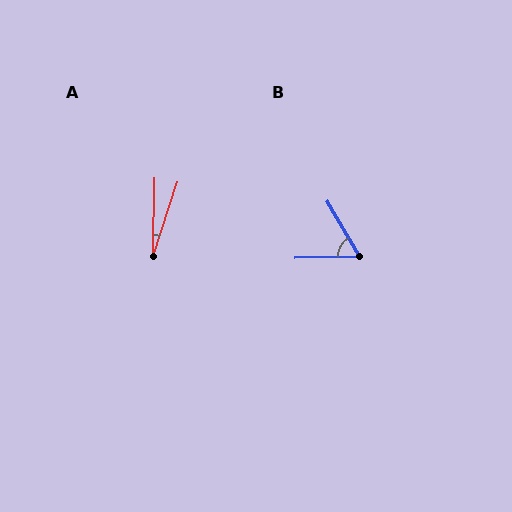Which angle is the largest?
B, at approximately 61 degrees.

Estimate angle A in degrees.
Approximately 17 degrees.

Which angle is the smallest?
A, at approximately 17 degrees.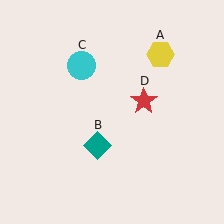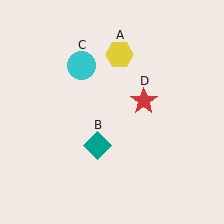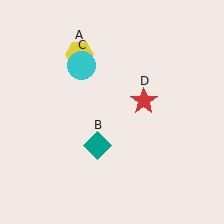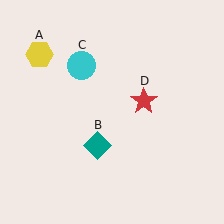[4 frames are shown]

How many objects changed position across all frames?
1 object changed position: yellow hexagon (object A).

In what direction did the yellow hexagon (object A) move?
The yellow hexagon (object A) moved left.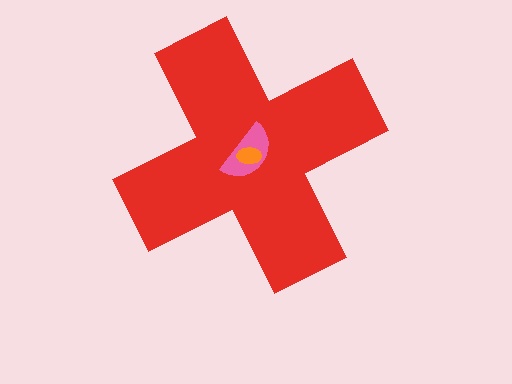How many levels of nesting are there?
3.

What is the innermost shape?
The orange ellipse.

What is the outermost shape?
The red cross.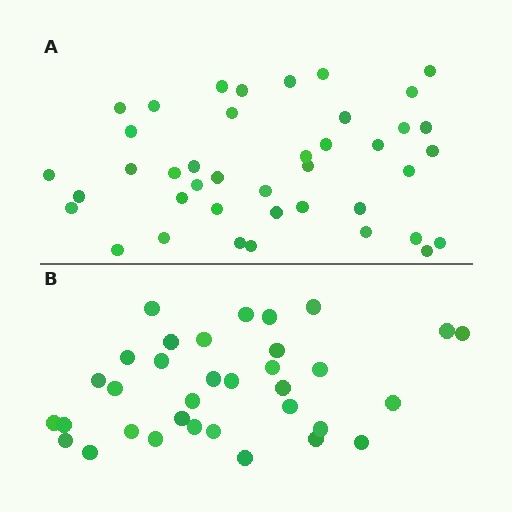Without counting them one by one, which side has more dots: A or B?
Region A (the top region) has more dots.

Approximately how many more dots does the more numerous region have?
Region A has roughly 8 or so more dots than region B.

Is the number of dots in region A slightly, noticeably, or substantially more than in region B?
Region A has only slightly more — the two regions are fairly close. The ratio is roughly 1.2 to 1.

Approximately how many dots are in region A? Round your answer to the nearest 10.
About 40 dots. (The exact count is 41, which rounds to 40.)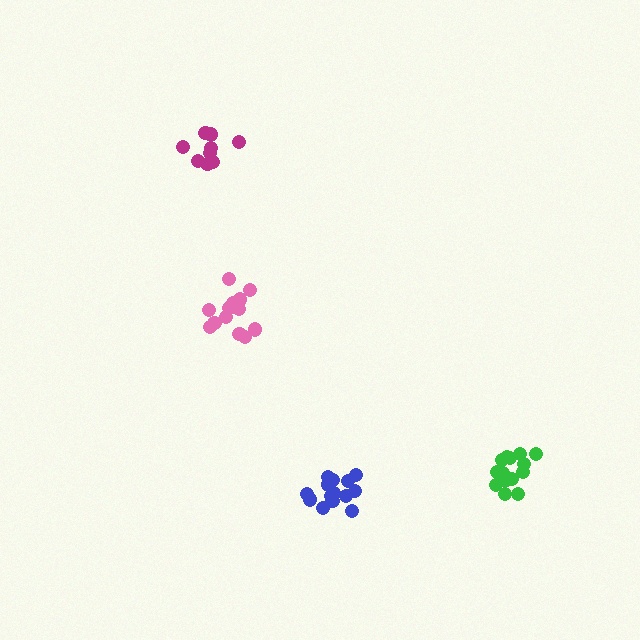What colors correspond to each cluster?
The clusters are colored: green, magenta, pink, blue.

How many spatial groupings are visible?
There are 4 spatial groupings.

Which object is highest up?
The magenta cluster is topmost.